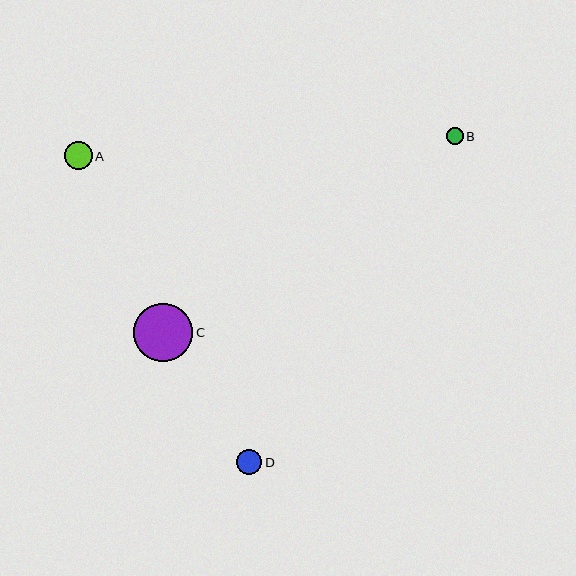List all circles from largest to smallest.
From largest to smallest: C, A, D, B.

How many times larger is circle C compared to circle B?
Circle C is approximately 3.4 times the size of circle B.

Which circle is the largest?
Circle C is the largest with a size of approximately 59 pixels.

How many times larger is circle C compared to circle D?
Circle C is approximately 2.4 times the size of circle D.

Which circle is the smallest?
Circle B is the smallest with a size of approximately 17 pixels.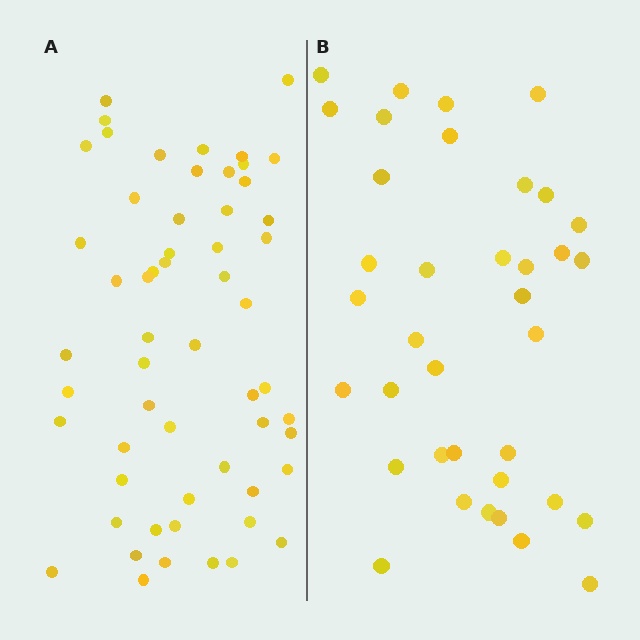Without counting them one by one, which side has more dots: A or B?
Region A (the left region) has more dots.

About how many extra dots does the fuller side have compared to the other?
Region A has approximately 20 more dots than region B.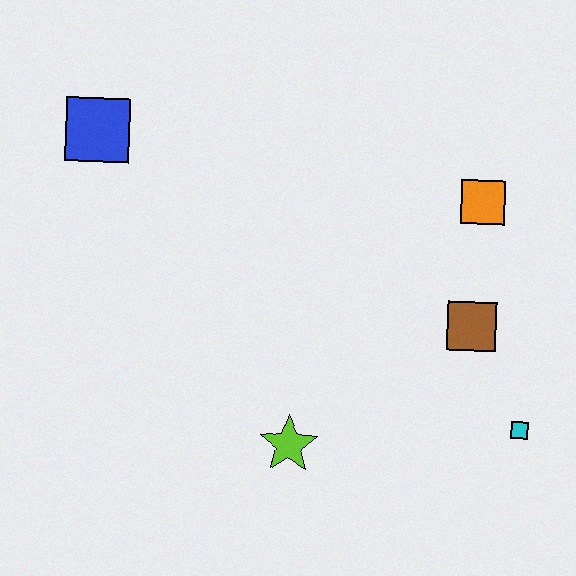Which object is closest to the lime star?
The brown square is closest to the lime star.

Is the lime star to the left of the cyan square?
Yes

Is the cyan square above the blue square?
No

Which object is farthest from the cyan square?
The blue square is farthest from the cyan square.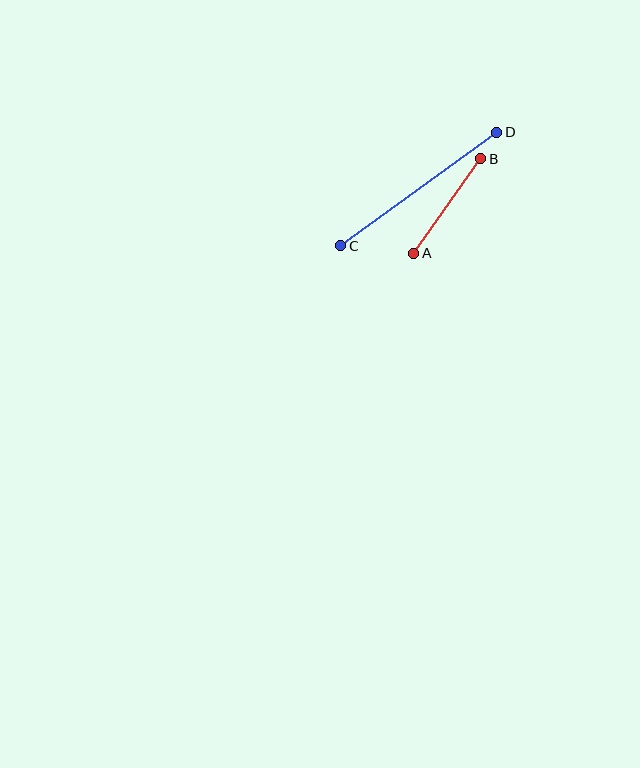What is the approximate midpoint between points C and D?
The midpoint is at approximately (419, 189) pixels.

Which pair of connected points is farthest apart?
Points C and D are farthest apart.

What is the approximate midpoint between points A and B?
The midpoint is at approximately (447, 206) pixels.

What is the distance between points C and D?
The distance is approximately 193 pixels.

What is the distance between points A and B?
The distance is approximately 116 pixels.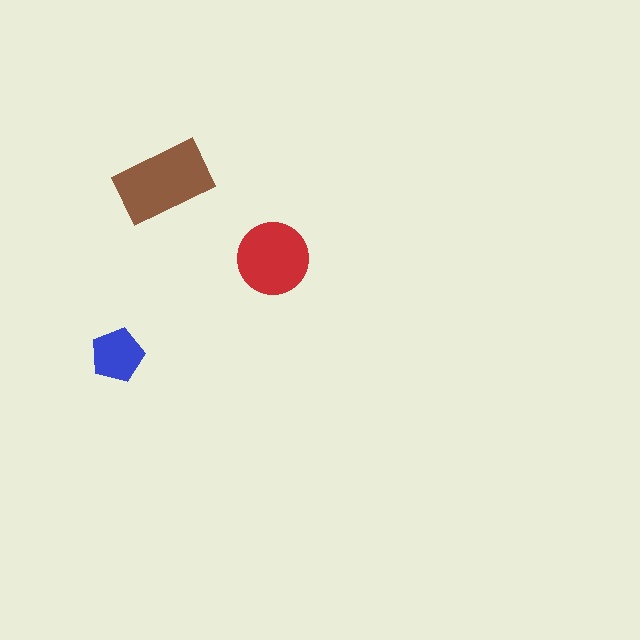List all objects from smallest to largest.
The blue pentagon, the red circle, the brown rectangle.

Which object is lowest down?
The blue pentagon is bottommost.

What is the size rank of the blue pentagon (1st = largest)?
3rd.